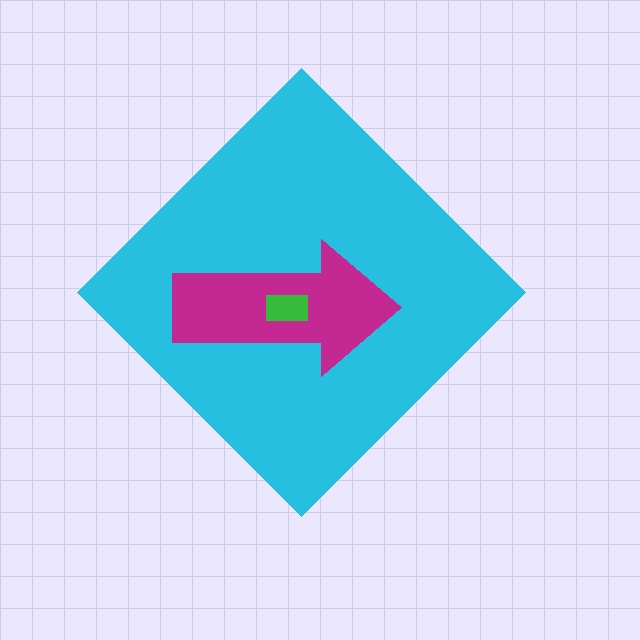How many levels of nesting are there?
3.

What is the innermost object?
The green rectangle.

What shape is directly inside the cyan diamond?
The magenta arrow.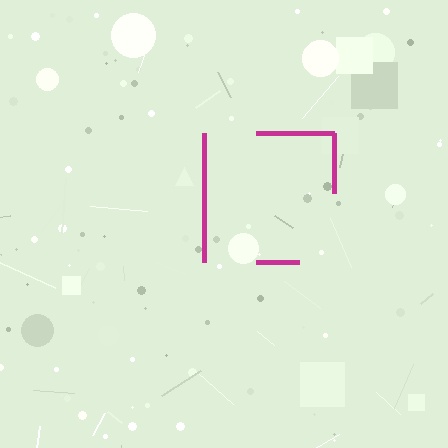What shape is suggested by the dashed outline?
The dashed outline suggests a square.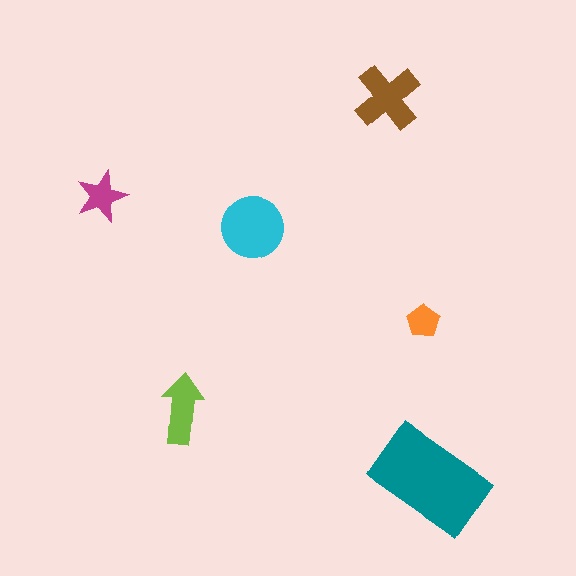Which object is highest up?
The brown cross is topmost.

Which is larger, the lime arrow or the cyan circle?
The cyan circle.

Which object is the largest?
The teal rectangle.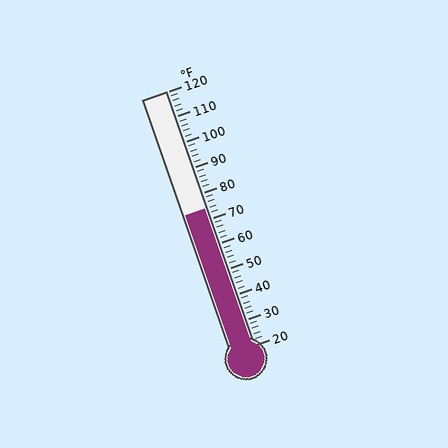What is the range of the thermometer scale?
The thermometer scale ranges from 20°F to 120°F.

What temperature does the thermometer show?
The thermometer shows approximately 74°F.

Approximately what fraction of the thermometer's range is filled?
The thermometer is filled to approximately 55% of its range.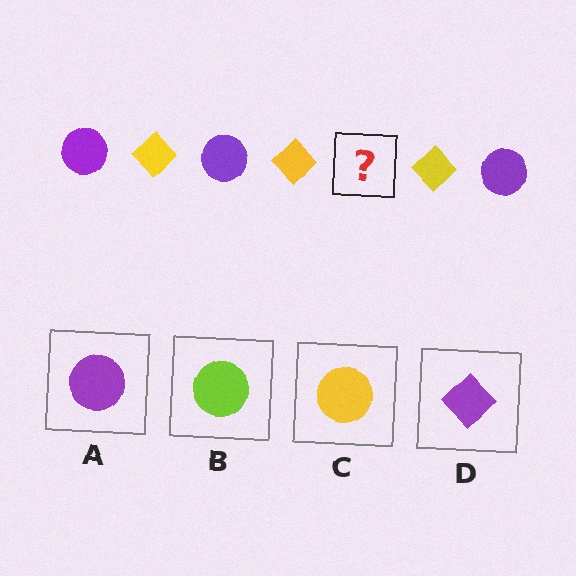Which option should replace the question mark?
Option A.